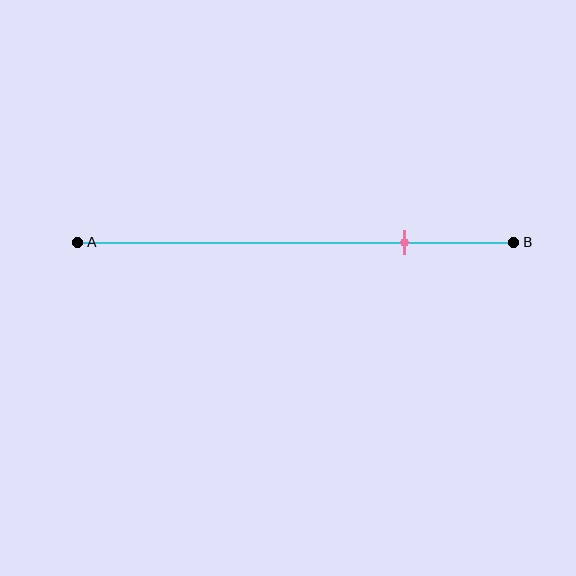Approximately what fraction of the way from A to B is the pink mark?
The pink mark is approximately 75% of the way from A to B.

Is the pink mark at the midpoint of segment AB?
No, the mark is at about 75% from A, not at the 50% midpoint.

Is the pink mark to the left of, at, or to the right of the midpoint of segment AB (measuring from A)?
The pink mark is to the right of the midpoint of segment AB.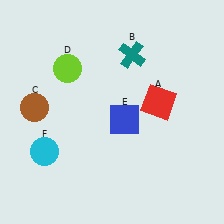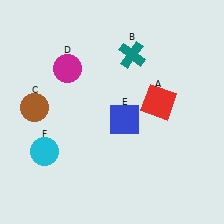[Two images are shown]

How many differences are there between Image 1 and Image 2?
There is 1 difference between the two images.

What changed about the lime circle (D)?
In Image 1, D is lime. In Image 2, it changed to magenta.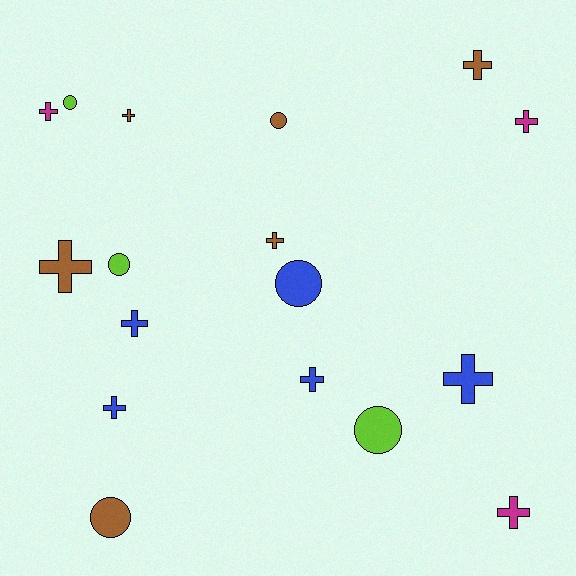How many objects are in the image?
There are 17 objects.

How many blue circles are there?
There is 1 blue circle.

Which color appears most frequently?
Brown, with 6 objects.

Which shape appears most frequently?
Cross, with 11 objects.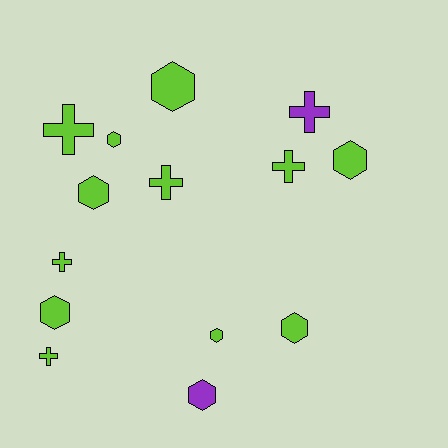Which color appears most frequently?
Lime, with 12 objects.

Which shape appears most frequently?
Hexagon, with 8 objects.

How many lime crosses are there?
There are 5 lime crosses.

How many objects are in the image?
There are 14 objects.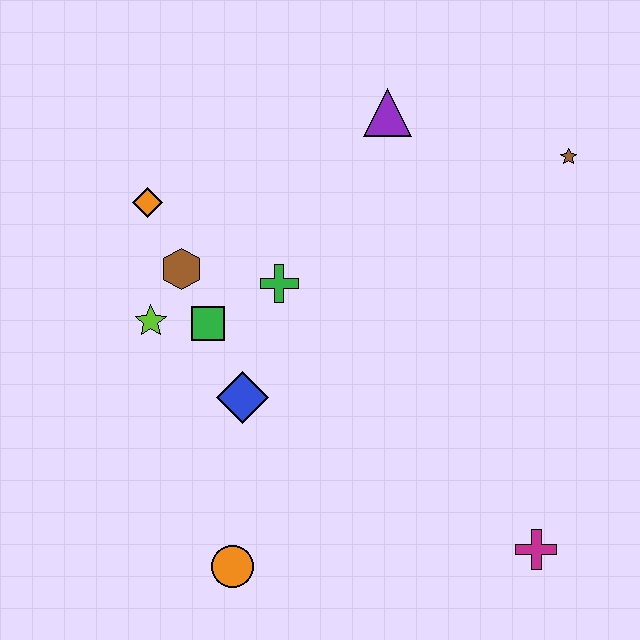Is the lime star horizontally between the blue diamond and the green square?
No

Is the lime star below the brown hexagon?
Yes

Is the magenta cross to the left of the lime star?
No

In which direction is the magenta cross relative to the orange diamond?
The magenta cross is to the right of the orange diamond.